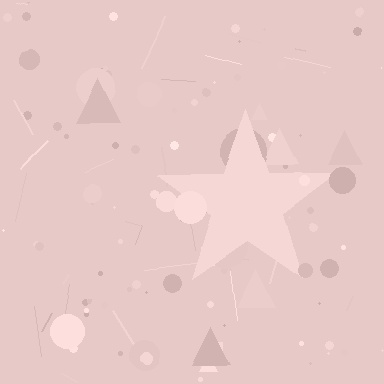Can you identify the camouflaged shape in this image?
The camouflaged shape is a star.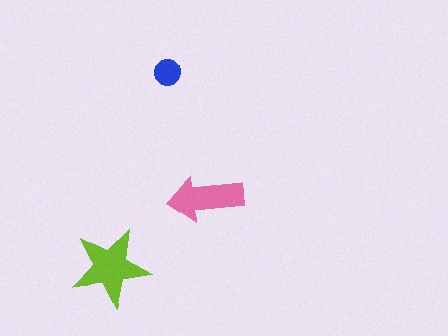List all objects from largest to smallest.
The lime star, the pink arrow, the blue circle.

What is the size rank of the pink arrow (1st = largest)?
2nd.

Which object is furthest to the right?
The pink arrow is rightmost.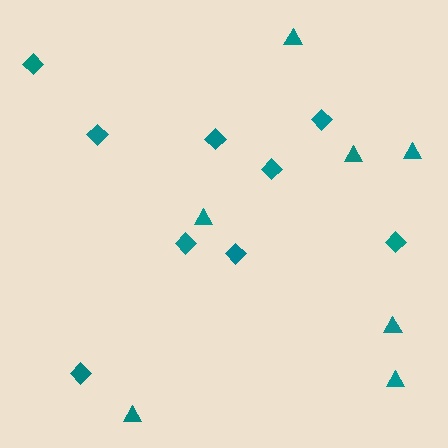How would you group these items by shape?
There are 2 groups: one group of triangles (7) and one group of diamonds (9).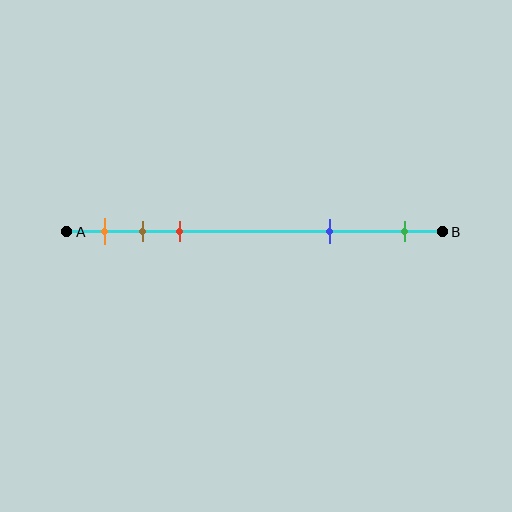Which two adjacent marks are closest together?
The brown and red marks are the closest adjacent pair.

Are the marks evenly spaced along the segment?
No, the marks are not evenly spaced.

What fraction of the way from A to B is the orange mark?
The orange mark is approximately 10% (0.1) of the way from A to B.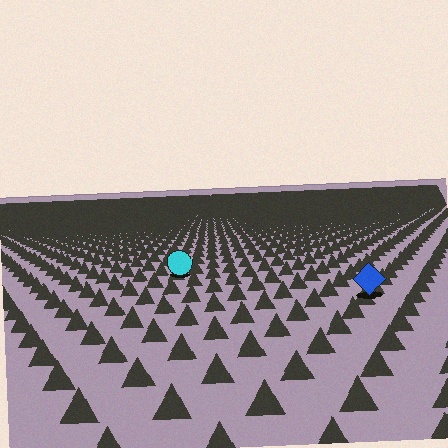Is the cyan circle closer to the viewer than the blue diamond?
No. The blue diamond is closer — you can tell from the texture gradient: the ground texture is coarser near it.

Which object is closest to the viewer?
The blue diamond is closest. The texture marks near it are larger and more spread out.